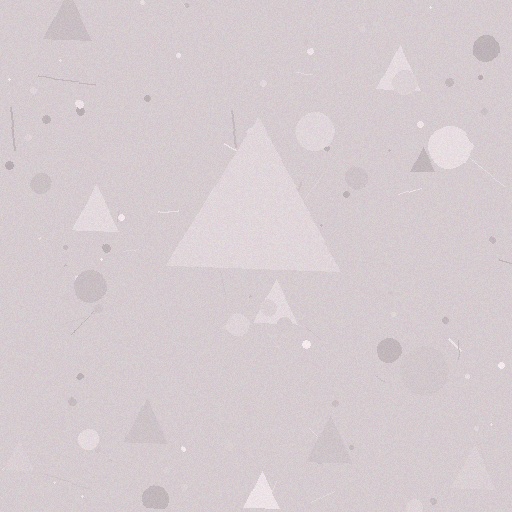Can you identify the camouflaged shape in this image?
The camouflaged shape is a triangle.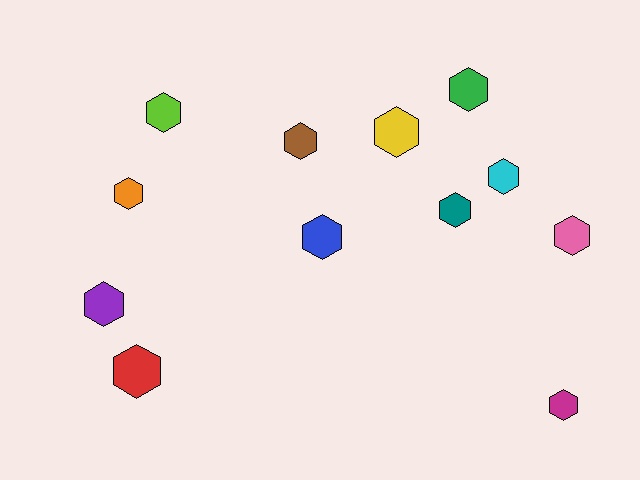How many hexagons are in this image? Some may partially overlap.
There are 12 hexagons.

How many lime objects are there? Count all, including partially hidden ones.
There is 1 lime object.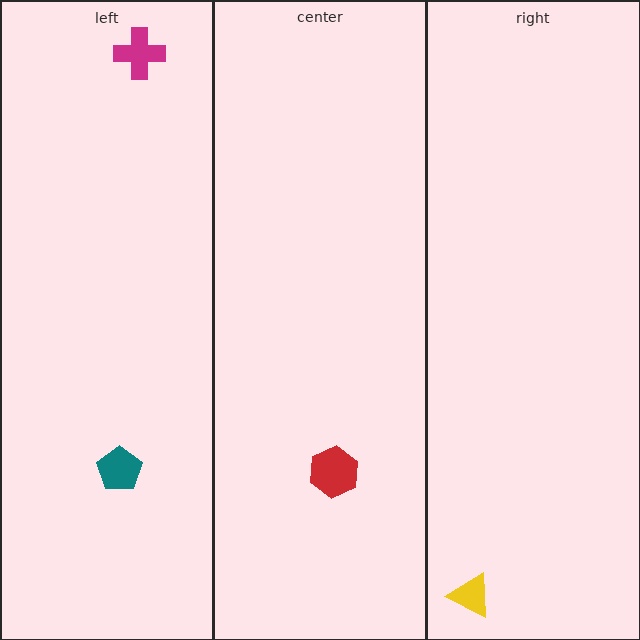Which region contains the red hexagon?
The center region.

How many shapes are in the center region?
1.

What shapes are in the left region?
The magenta cross, the teal pentagon.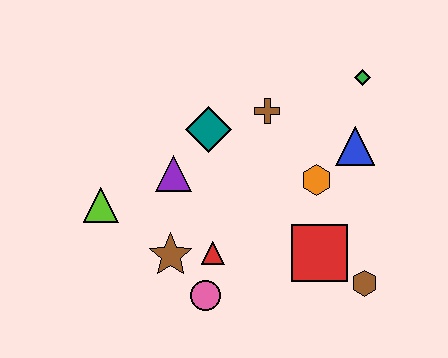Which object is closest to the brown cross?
The teal diamond is closest to the brown cross.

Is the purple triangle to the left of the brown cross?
Yes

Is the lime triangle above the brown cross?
No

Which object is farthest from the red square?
The lime triangle is farthest from the red square.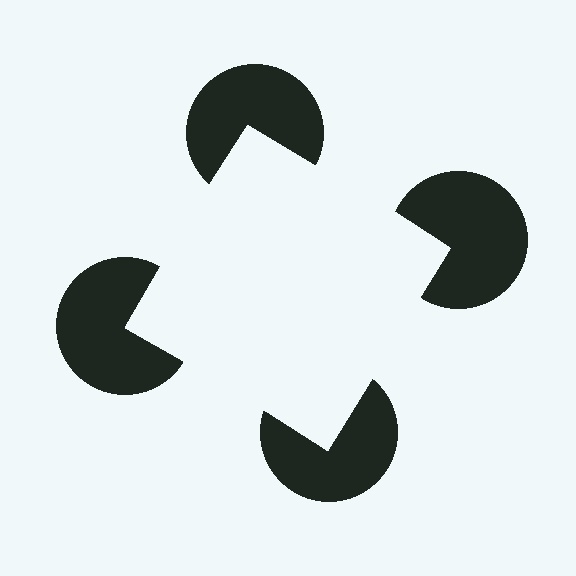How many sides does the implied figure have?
4 sides.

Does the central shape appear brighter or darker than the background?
It typically appears slightly brighter than the background, even though no actual brightness change is drawn.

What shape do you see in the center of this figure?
An illusory square — its edges are inferred from the aligned wedge cuts in the pac-man discs, not physically drawn.